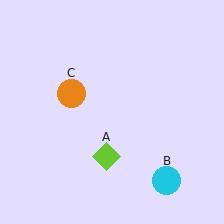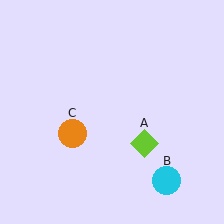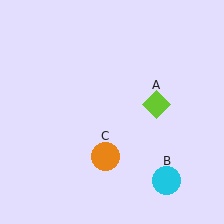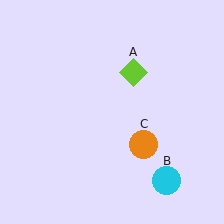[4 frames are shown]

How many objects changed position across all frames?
2 objects changed position: lime diamond (object A), orange circle (object C).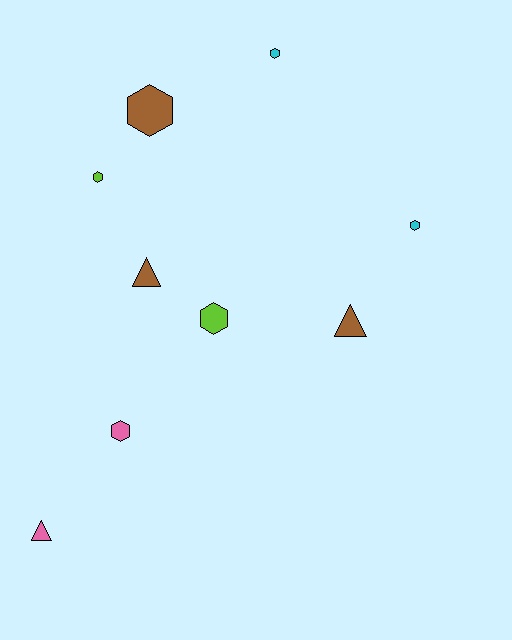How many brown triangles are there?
There are 2 brown triangles.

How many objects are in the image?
There are 9 objects.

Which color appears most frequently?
Brown, with 3 objects.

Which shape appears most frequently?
Hexagon, with 6 objects.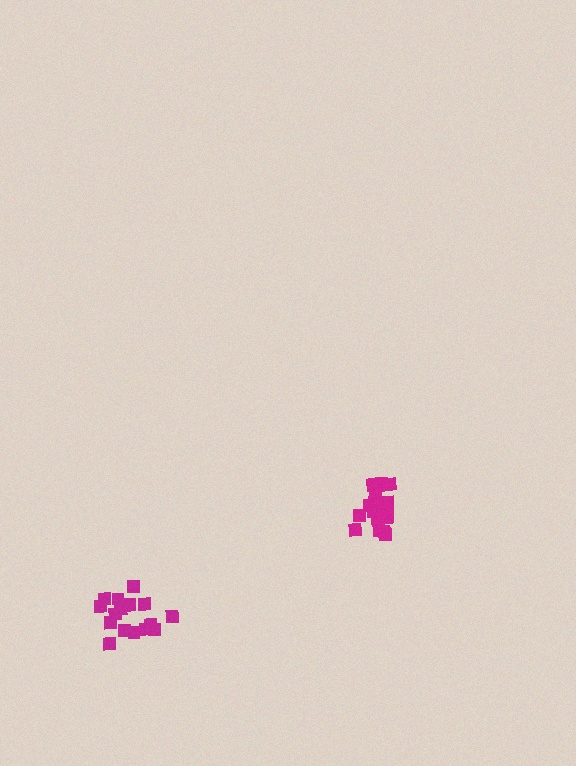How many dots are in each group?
Group 1: 17 dots, Group 2: 20 dots (37 total).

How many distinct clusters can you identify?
There are 2 distinct clusters.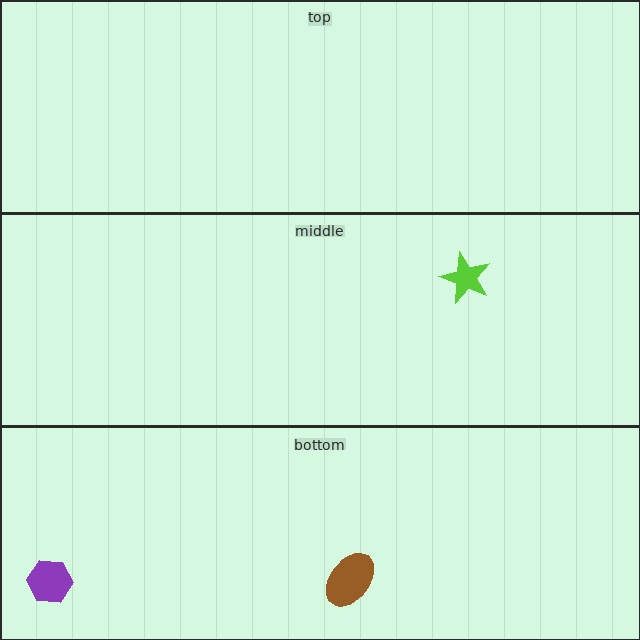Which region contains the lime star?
The middle region.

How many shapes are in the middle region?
1.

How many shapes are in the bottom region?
2.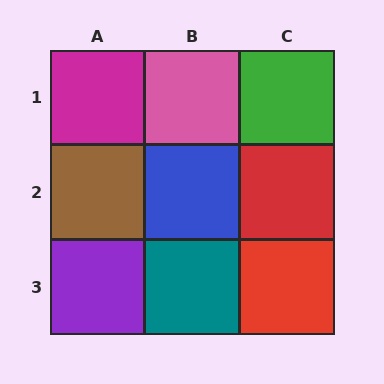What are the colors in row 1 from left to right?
Magenta, pink, green.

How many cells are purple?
1 cell is purple.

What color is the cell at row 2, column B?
Blue.